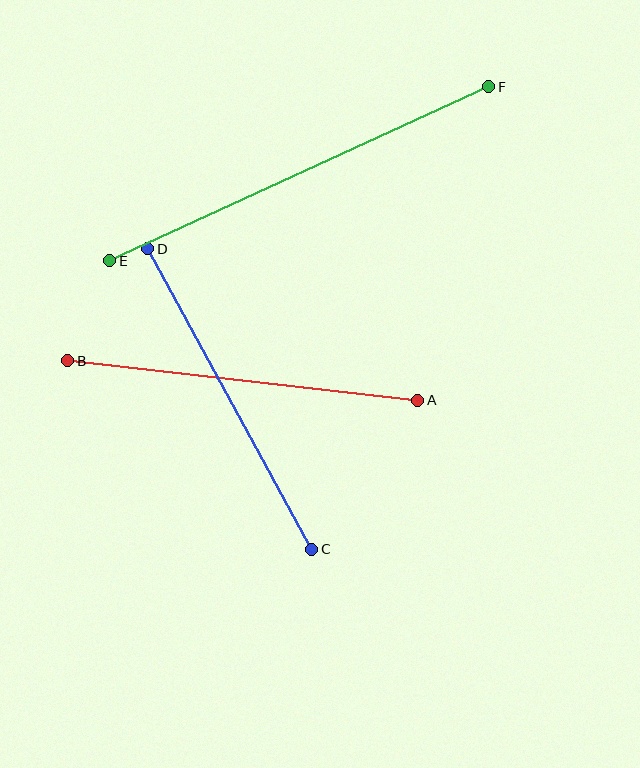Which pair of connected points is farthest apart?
Points E and F are farthest apart.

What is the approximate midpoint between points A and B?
The midpoint is at approximately (243, 380) pixels.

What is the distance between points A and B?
The distance is approximately 352 pixels.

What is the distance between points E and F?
The distance is approximately 417 pixels.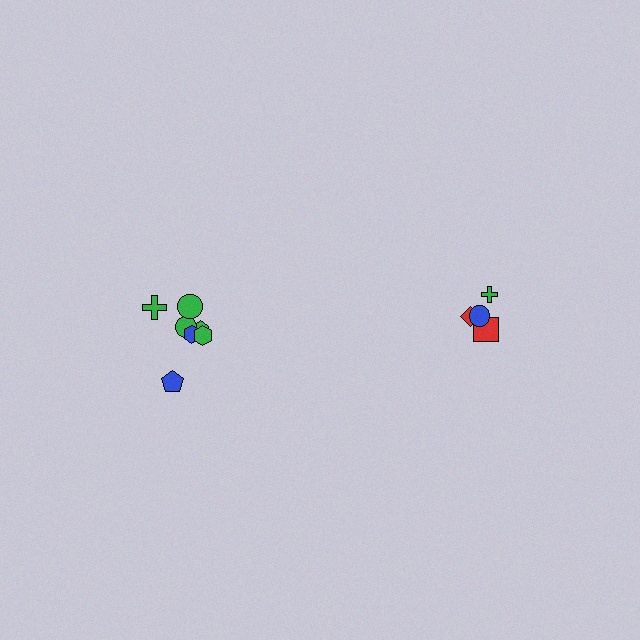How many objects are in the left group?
There are 7 objects.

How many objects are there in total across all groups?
There are 11 objects.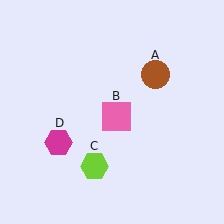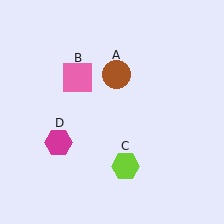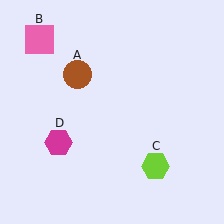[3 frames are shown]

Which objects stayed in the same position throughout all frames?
Magenta hexagon (object D) remained stationary.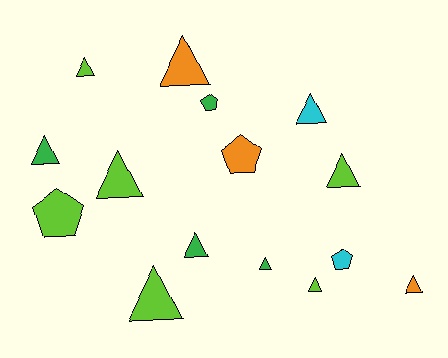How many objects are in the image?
There are 15 objects.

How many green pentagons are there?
There is 1 green pentagon.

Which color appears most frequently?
Lime, with 6 objects.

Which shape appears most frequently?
Triangle, with 11 objects.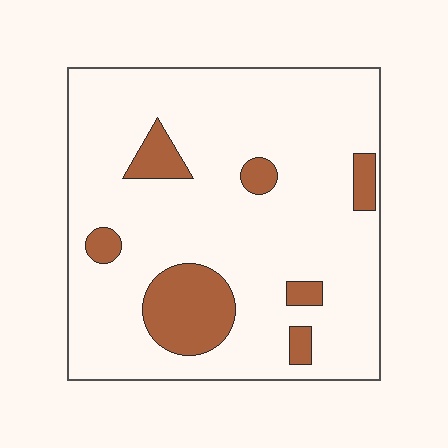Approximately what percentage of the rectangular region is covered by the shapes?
Approximately 15%.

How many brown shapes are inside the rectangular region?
7.